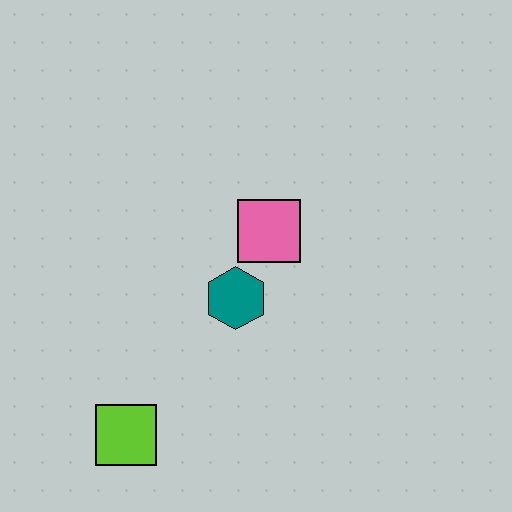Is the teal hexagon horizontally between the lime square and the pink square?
Yes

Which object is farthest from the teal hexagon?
The lime square is farthest from the teal hexagon.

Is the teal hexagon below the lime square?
No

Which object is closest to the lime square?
The teal hexagon is closest to the lime square.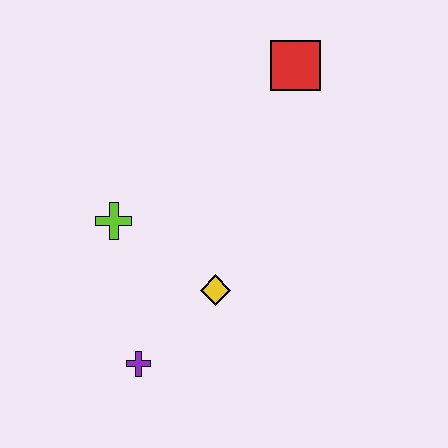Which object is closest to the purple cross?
The yellow diamond is closest to the purple cross.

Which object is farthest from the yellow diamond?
The red square is farthest from the yellow diamond.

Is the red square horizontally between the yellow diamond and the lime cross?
No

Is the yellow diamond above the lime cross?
No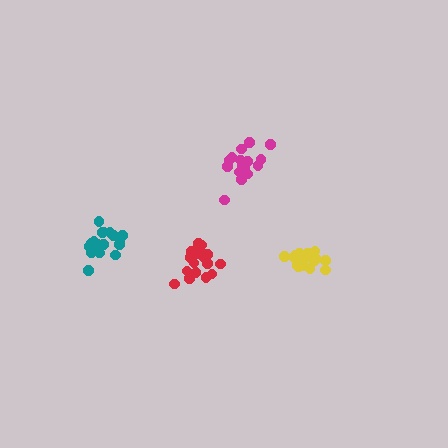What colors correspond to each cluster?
The clusters are colored: magenta, red, yellow, teal.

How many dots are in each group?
Group 1: 17 dots, Group 2: 17 dots, Group 3: 19 dots, Group 4: 19 dots (72 total).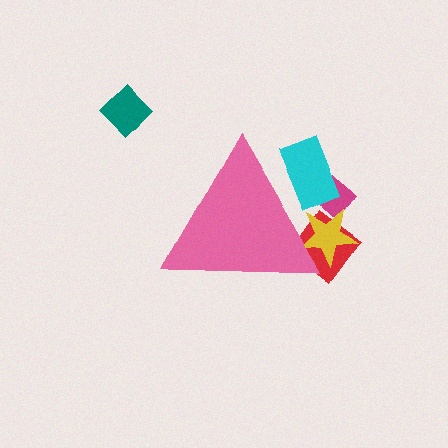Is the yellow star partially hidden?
Yes, the yellow star is partially hidden behind the pink triangle.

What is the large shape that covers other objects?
A pink triangle.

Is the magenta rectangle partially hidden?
Yes, the magenta rectangle is partially hidden behind the pink triangle.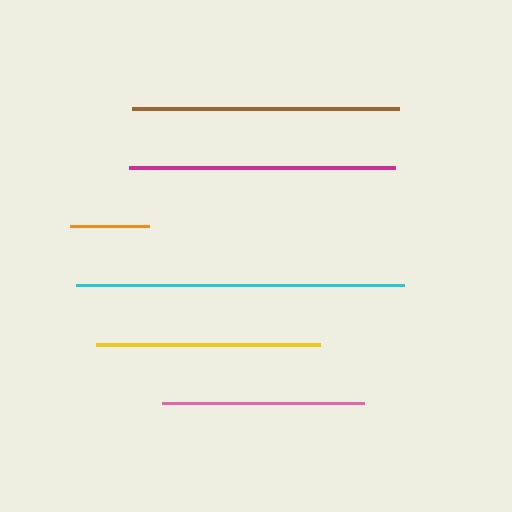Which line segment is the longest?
The cyan line is the longest at approximately 329 pixels.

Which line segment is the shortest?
The orange line is the shortest at approximately 80 pixels.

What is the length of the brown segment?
The brown segment is approximately 266 pixels long.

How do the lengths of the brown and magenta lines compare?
The brown and magenta lines are approximately the same length.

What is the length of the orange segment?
The orange segment is approximately 80 pixels long.